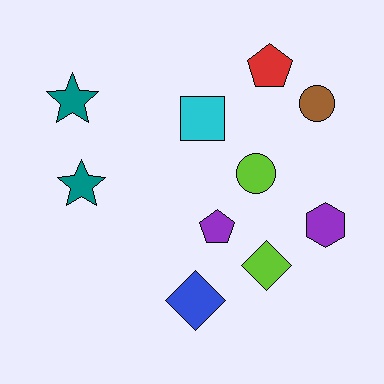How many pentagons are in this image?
There are 2 pentagons.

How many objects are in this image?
There are 10 objects.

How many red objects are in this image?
There is 1 red object.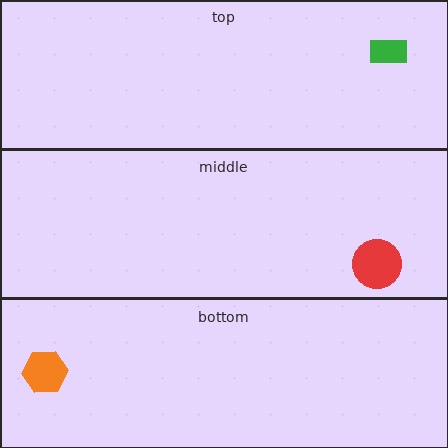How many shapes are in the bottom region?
1.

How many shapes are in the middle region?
1.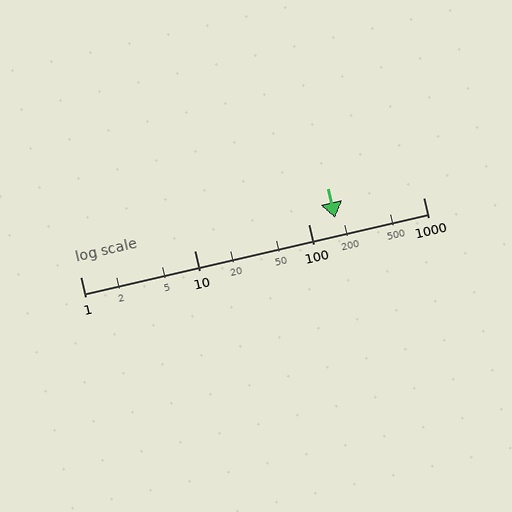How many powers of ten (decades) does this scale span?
The scale spans 3 decades, from 1 to 1000.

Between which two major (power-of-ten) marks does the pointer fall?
The pointer is between 100 and 1000.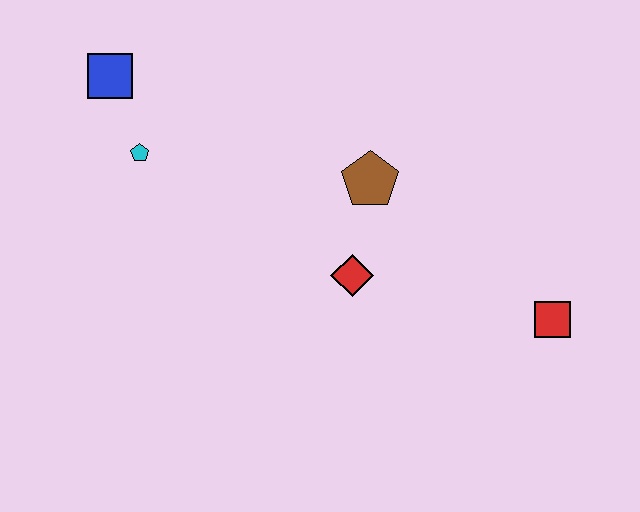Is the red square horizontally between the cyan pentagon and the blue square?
No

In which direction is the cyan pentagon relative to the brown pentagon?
The cyan pentagon is to the left of the brown pentagon.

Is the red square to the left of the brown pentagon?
No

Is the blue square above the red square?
Yes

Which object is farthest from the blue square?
The red square is farthest from the blue square.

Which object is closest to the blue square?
The cyan pentagon is closest to the blue square.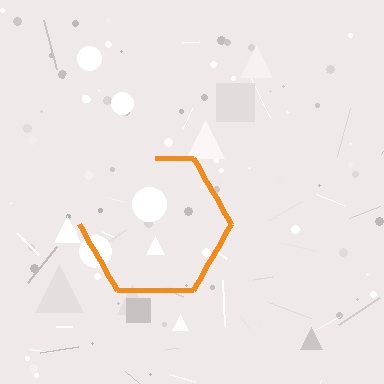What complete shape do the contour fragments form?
The contour fragments form a hexagon.